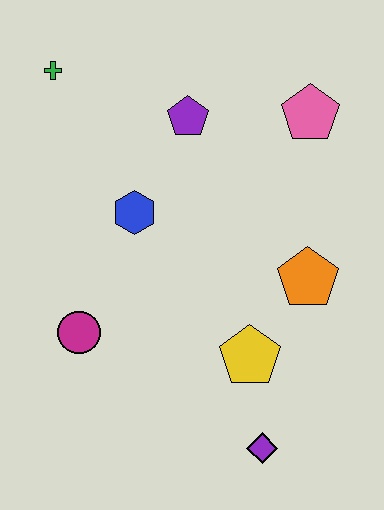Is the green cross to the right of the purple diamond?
No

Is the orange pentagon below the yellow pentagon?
No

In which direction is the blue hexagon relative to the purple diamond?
The blue hexagon is above the purple diamond.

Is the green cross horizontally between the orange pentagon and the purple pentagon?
No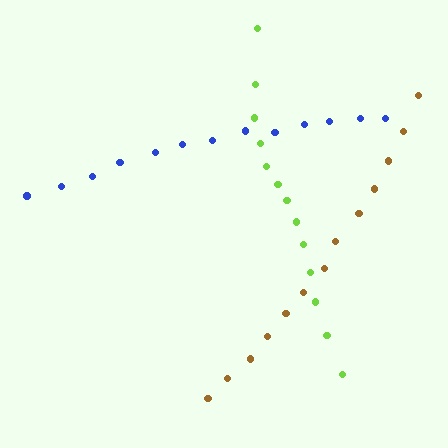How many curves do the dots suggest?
There are 3 distinct paths.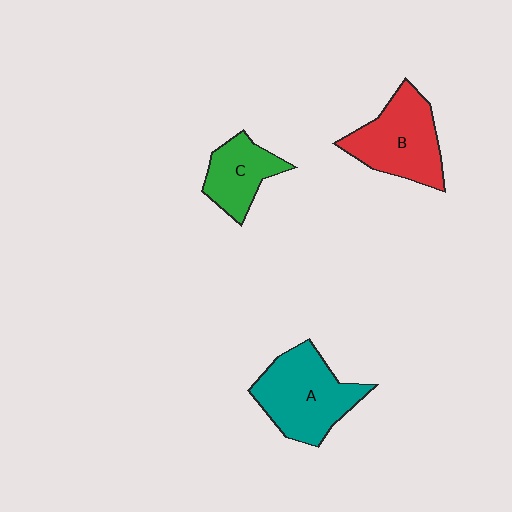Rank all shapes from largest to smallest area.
From largest to smallest: A (teal), B (red), C (green).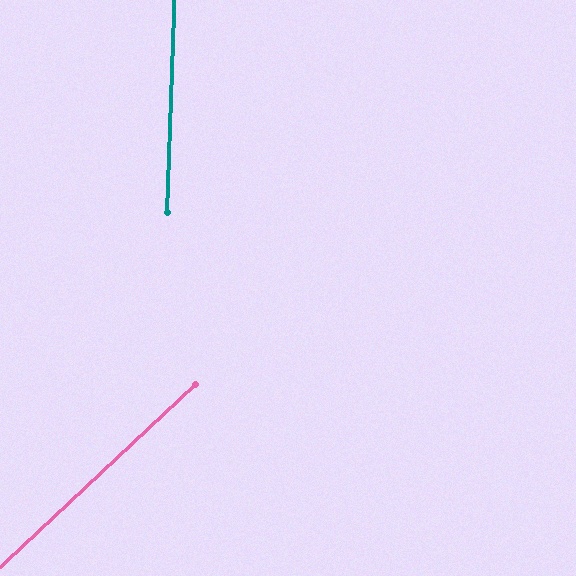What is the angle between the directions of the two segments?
Approximately 45 degrees.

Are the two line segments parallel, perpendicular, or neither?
Neither parallel nor perpendicular — they differ by about 45°.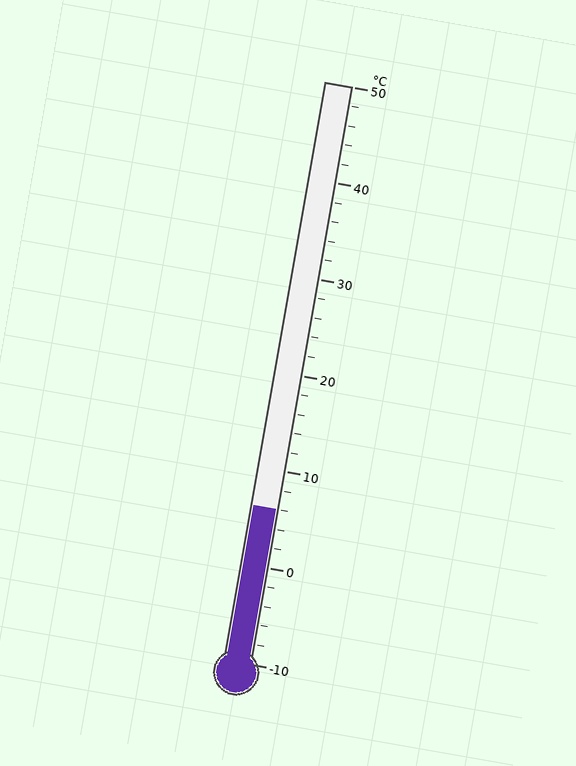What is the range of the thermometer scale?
The thermometer scale ranges from -10°C to 50°C.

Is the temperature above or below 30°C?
The temperature is below 30°C.